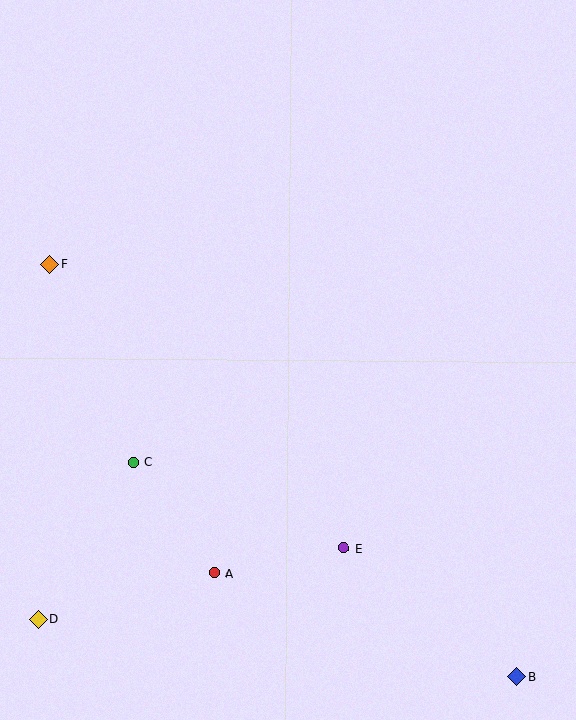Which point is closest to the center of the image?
Point C at (133, 462) is closest to the center.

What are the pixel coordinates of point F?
Point F is at (49, 264).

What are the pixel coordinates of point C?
Point C is at (133, 462).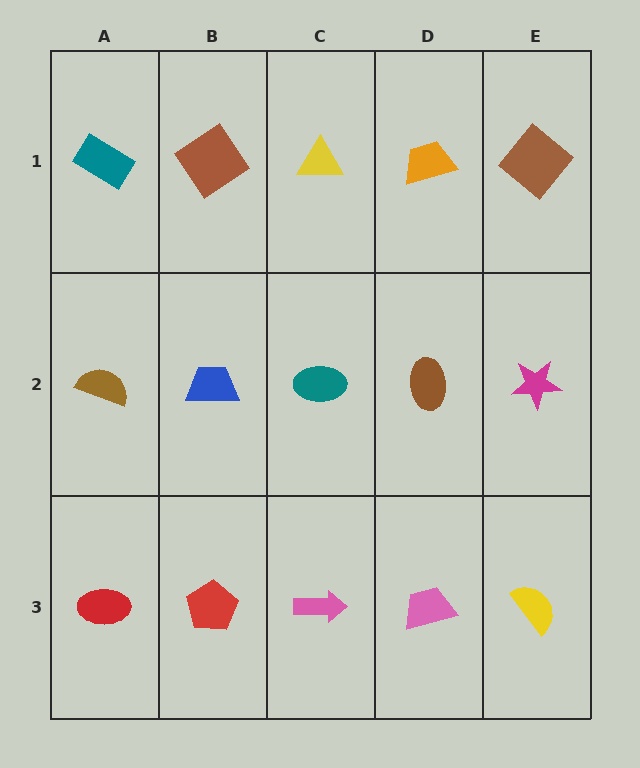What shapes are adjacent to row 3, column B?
A blue trapezoid (row 2, column B), a red ellipse (row 3, column A), a pink arrow (row 3, column C).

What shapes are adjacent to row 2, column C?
A yellow triangle (row 1, column C), a pink arrow (row 3, column C), a blue trapezoid (row 2, column B), a brown ellipse (row 2, column D).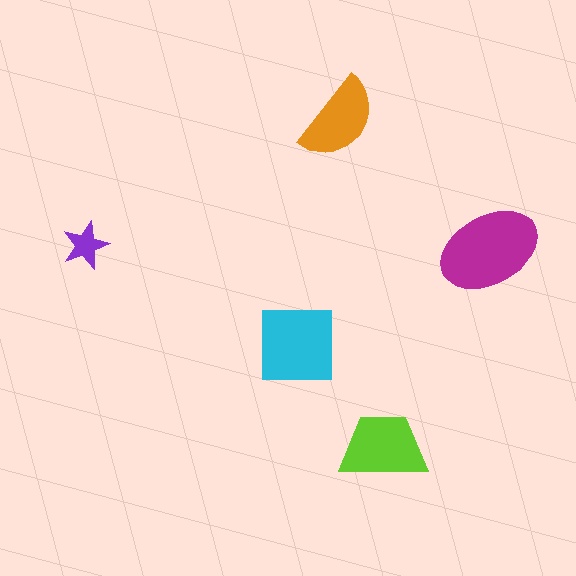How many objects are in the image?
There are 5 objects in the image.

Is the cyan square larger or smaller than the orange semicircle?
Larger.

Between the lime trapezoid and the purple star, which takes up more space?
The lime trapezoid.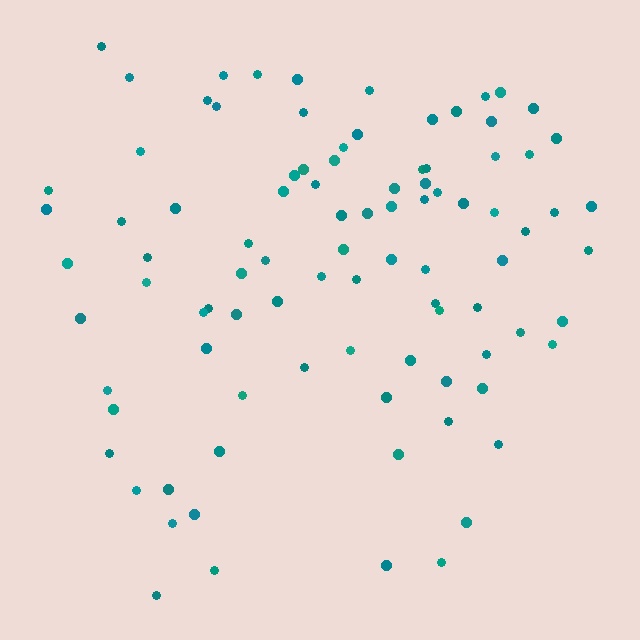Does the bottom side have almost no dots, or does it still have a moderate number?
Still a moderate number, just noticeably fewer than the top.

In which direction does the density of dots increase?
From bottom to top, with the top side densest.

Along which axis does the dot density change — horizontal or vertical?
Vertical.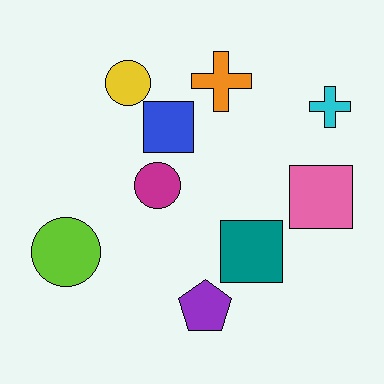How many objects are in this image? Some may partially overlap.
There are 9 objects.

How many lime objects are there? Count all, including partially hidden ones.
There is 1 lime object.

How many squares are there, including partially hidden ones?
There are 3 squares.